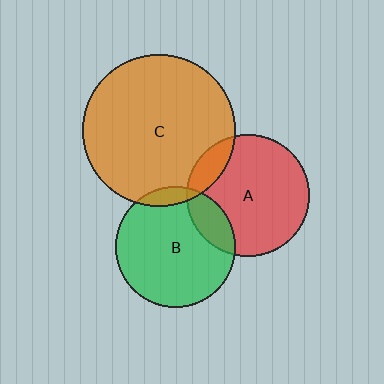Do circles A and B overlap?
Yes.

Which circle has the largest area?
Circle C (orange).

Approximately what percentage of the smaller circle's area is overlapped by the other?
Approximately 15%.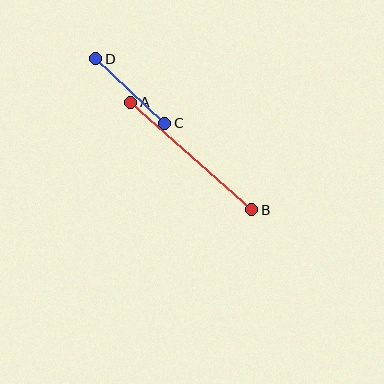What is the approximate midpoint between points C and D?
The midpoint is at approximately (130, 91) pixels.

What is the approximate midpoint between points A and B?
The midpoint is at approximately (191, 156) pixels.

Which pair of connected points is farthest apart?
Points A and B are farthest apart.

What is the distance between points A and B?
The distance is approximately 161 pixels.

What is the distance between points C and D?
The distance is approximately 95 pixels.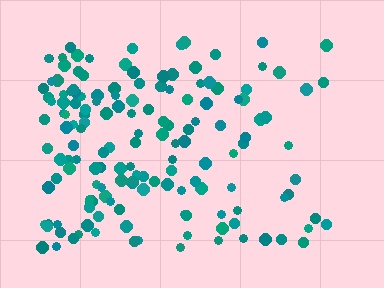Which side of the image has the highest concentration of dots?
The left.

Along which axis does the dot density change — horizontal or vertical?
Horizontal.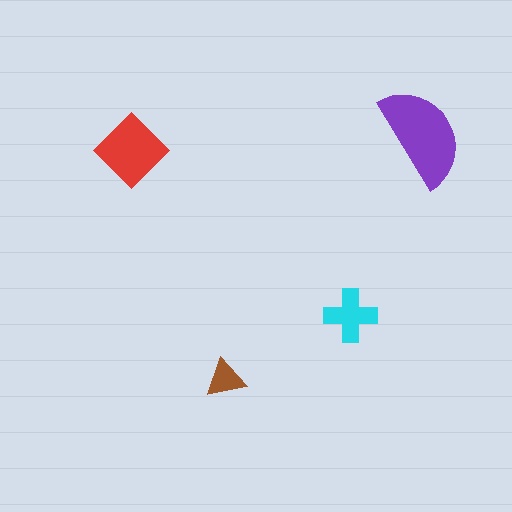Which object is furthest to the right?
The purple semicircle is rightmost.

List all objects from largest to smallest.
The purple semicircle, the red diamond, the cyan cross, the brown triangle.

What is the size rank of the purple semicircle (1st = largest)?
1st.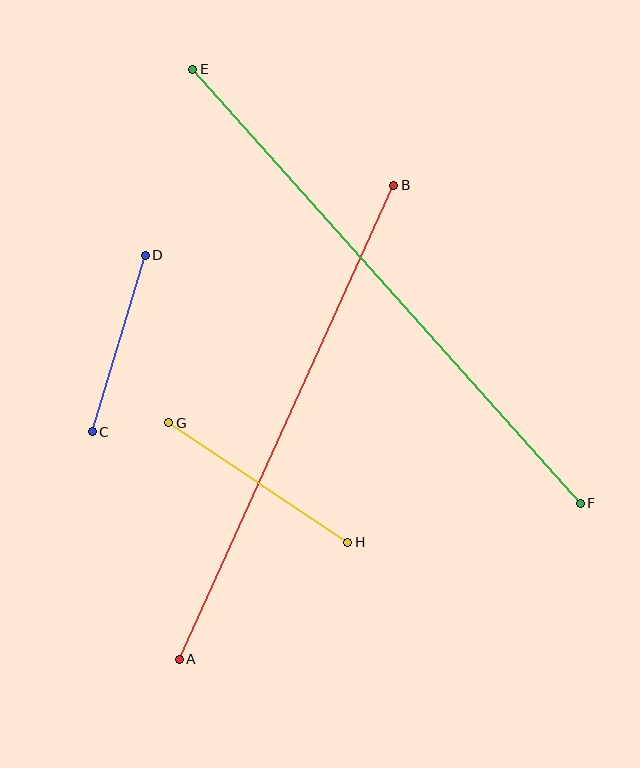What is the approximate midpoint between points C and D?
The midpoint is at approximately (119, 344) pixels.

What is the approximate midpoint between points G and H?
The midpoint is at approximately (258, 482) pixels.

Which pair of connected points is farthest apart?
Points E and F are farthest apart.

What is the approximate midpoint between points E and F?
The midpoint is at approximately (387, 286) pixels.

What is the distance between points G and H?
The distance is approximately 215 pixels.